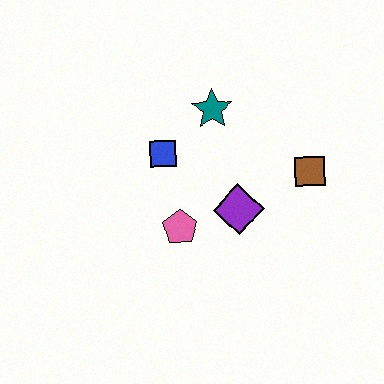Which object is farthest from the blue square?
The brown square is farthest from the blue square.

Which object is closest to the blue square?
The teal star is closest to the blue square.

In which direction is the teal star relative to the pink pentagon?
The teal star is above the pink pentagon.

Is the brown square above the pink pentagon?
Yes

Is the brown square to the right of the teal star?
Yes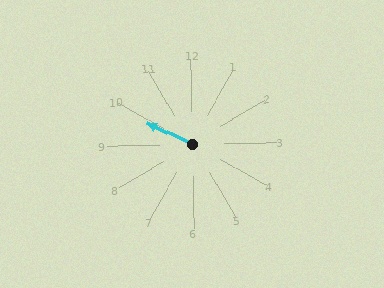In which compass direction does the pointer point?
Northwest.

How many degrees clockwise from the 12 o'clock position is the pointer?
Approximately 296 degrees.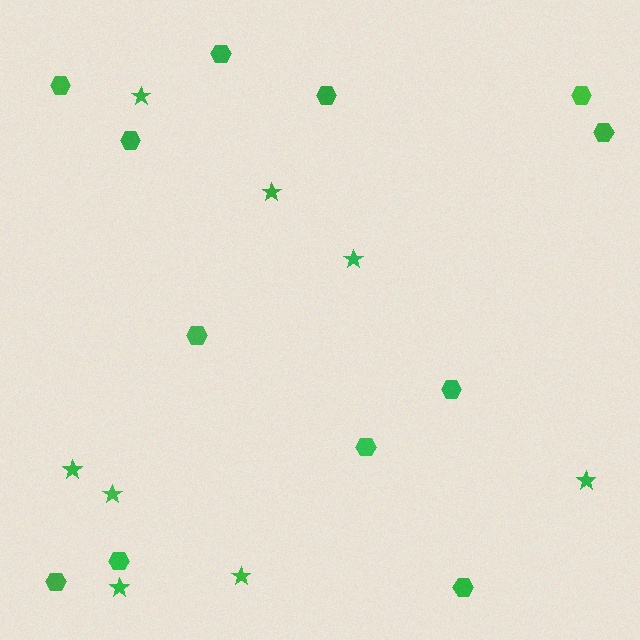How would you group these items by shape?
There are 2 groups: one group of stars (8) and one group of hexagons (12).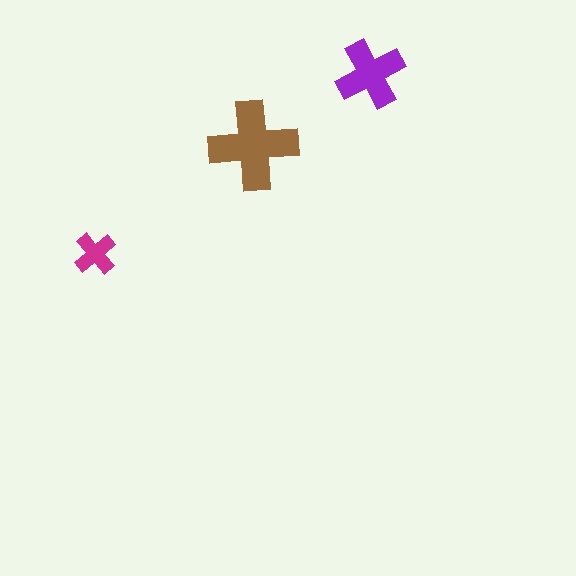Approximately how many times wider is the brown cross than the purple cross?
About 1.5 times wider.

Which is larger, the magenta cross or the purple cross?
The purple one.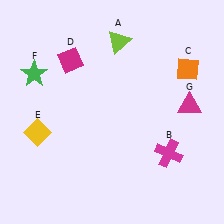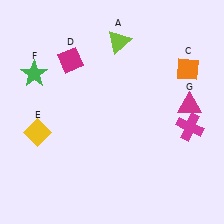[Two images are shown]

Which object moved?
The magenta cross (B) moved up.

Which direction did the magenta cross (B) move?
The magenta cross (B) moved up.